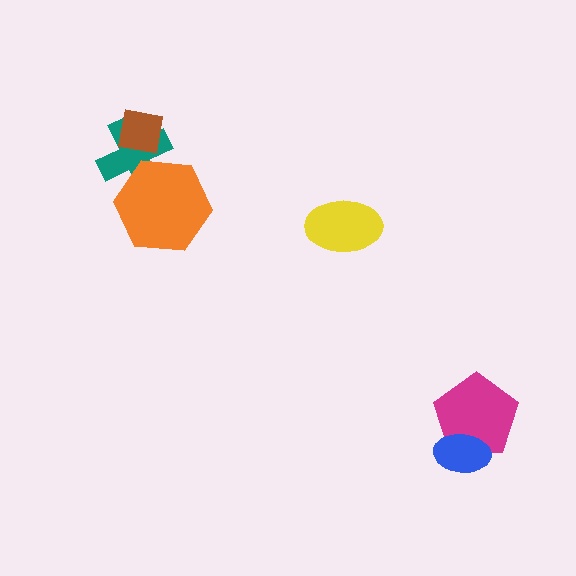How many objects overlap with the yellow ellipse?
0 objects overlap with the yellow ellipse.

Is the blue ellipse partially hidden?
No, no other shape covers it.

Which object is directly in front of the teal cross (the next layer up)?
The brown square is directly in front of the teal cross.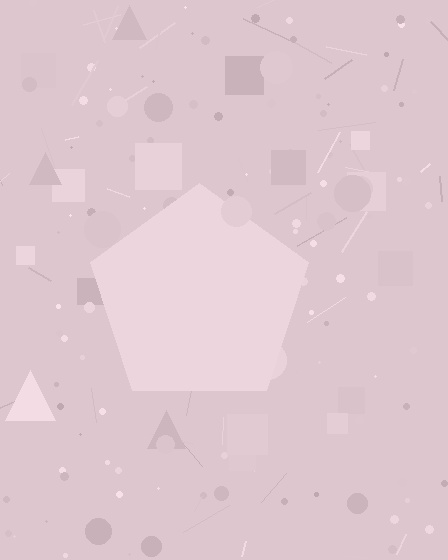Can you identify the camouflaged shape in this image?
The camouflaged shape is a pentagon.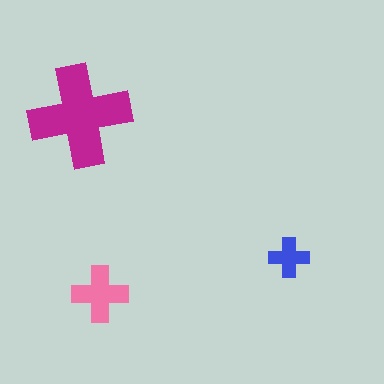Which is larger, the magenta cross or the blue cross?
The magenta one.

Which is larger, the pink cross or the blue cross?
The pink one.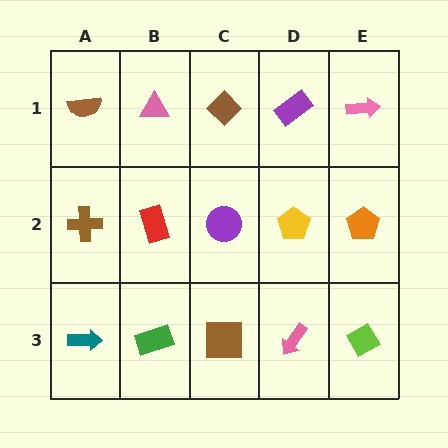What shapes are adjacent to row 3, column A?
A brown cross (row 2, column A), a green rectangle (row 3, column B).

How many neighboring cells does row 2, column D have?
4.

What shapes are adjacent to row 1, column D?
A yellow pentagon (row 2, column D), a brown diamond (row 1, column C), a pink arrow (row 1, column E).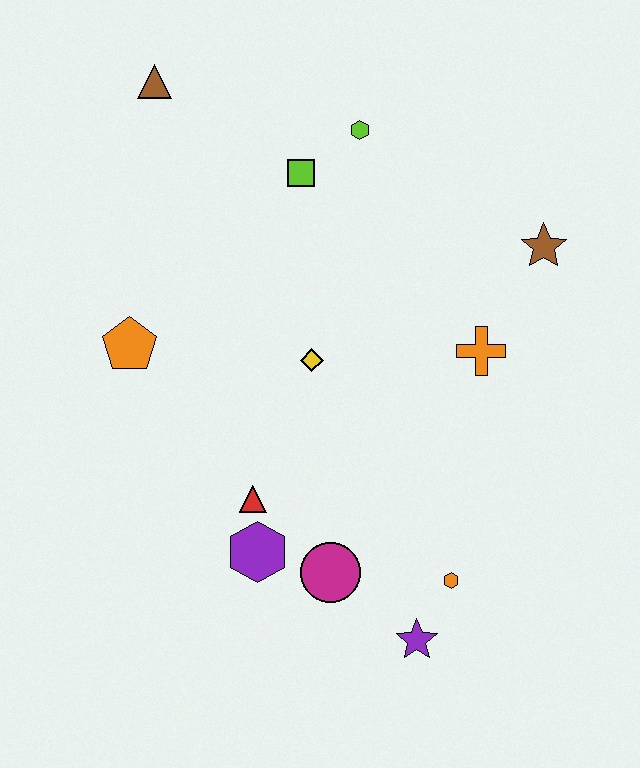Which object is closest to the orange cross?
The brown star is closest to the orange cross.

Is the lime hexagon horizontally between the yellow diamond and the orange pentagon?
No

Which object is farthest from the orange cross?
The brown triangle is farthest from the orange cross.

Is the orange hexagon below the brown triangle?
Yes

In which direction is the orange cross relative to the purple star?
The orange cross is above the purple star.